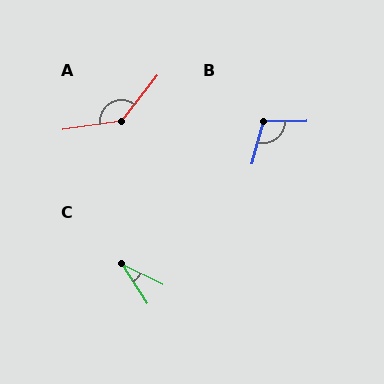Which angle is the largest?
A, at approximately 137 degrees.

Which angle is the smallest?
C, at approximately 30 degrees.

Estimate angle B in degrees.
Approximately 106 degrees.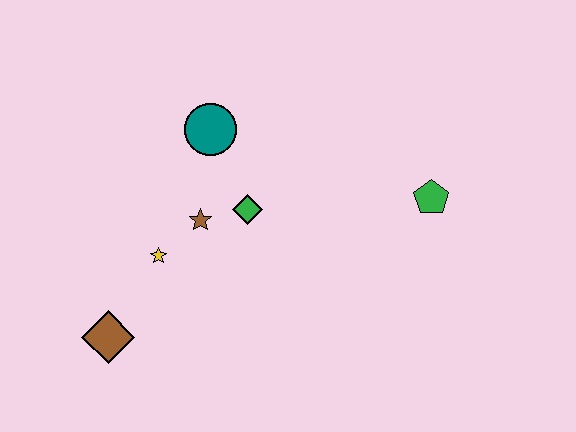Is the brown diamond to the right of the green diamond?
No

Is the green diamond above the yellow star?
Yes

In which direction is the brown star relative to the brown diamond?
The brown star is above the brown diamond.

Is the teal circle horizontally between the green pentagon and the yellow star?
Yes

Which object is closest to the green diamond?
The brown star is closest to the green diamond.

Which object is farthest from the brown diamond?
The green pentagon is farthest from the brown diamond.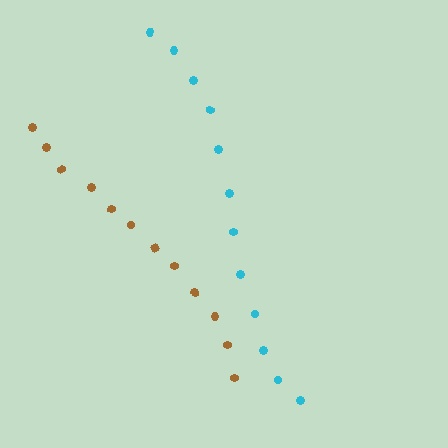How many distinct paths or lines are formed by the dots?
There are 2 distinct paths.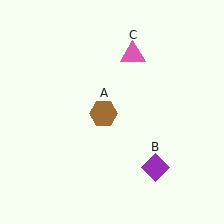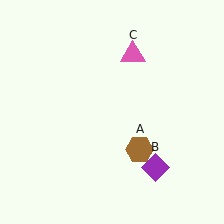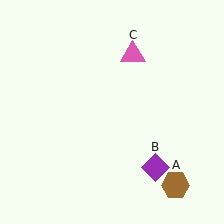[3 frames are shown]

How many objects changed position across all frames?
1 object changed position: brown hexagon (object A).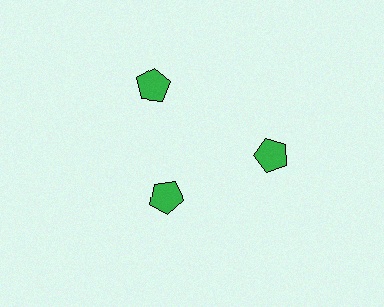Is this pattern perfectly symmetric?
No. The 3 green pentagons are arranged in a ring, but one element near the 7 o'clock position is pulled inward toward the center, breaking the 3-fold rotational symmetry.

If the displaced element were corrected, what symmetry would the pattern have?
It would have 3-fold rotational symmetry — the pattern would map onto itself every 120 degrees.